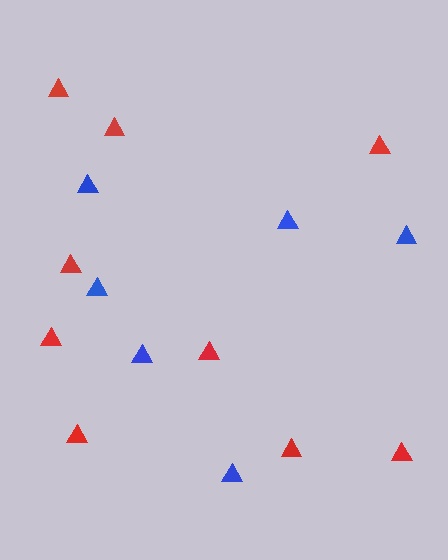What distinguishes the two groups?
There are 2 groups: one group of red triangles (9) and one group of blue triangles (6).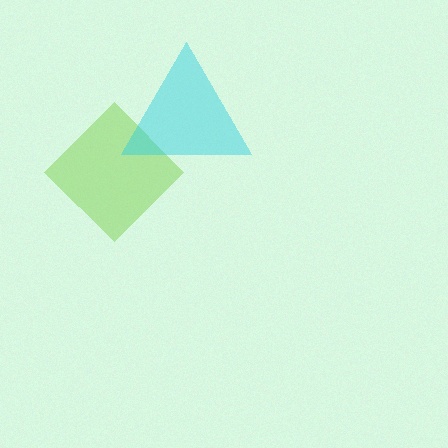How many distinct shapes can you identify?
There are 2 distinct shapes: a lime diamond, a cyan triangle.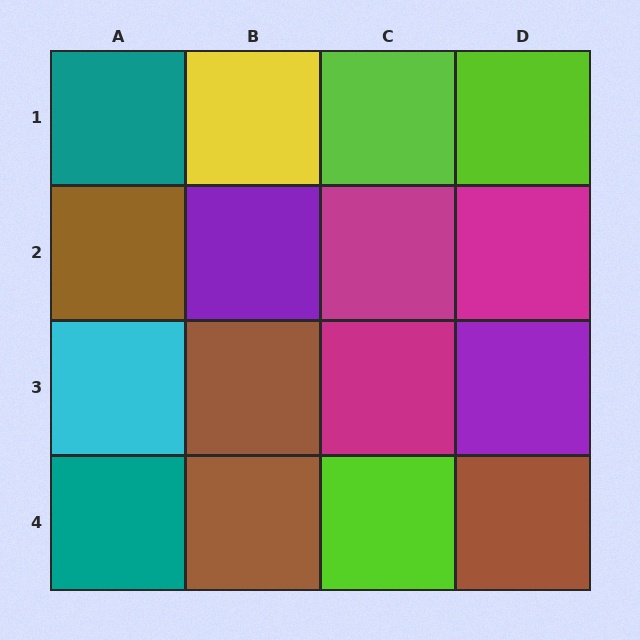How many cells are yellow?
1 cell is yellow.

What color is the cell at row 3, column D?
Purple.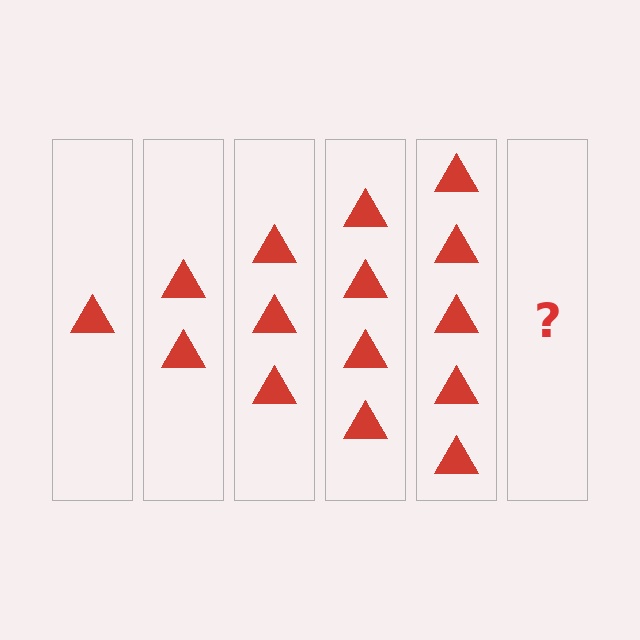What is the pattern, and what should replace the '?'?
The pattern is that each step adds one more triangle. The '?' should be 6 triangles.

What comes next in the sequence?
The next element should be 6 triangles.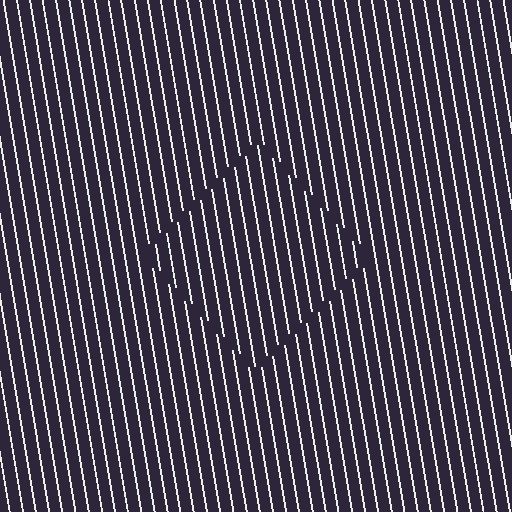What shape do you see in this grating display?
An illusory square. The interior of the shape contains the same grating, shifted by half a period — the contour is defined by the phase discontinuity where line-ends from the inner and outer gratings abut.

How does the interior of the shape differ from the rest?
The interior of the shape contains the same grating, shifted by half a period — the contour is defined by the phase discontinuity where line-ends from the inner and outer gratings abut.